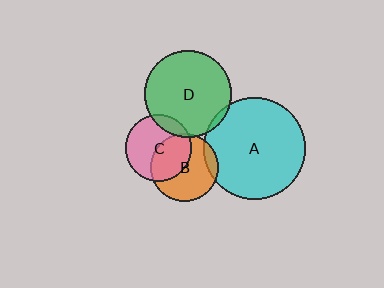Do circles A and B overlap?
Yes.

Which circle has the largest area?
Circle A (cyan).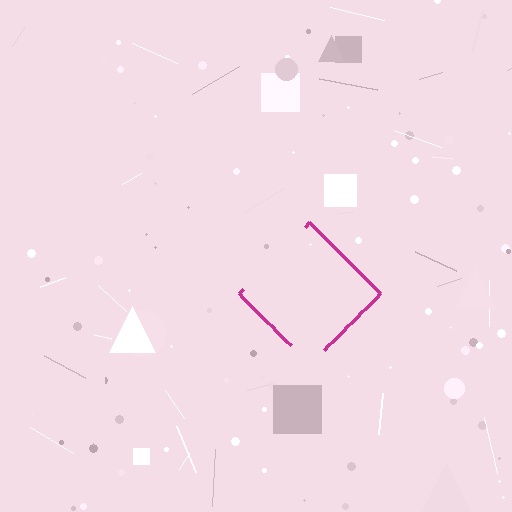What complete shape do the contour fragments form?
The contour fragments form a diamond.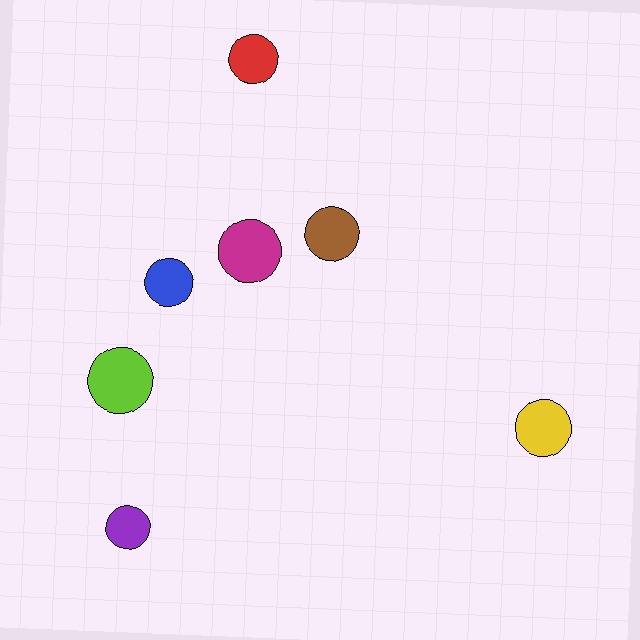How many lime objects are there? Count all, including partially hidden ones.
There is 1 lime object.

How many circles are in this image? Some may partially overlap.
There are 7 circles.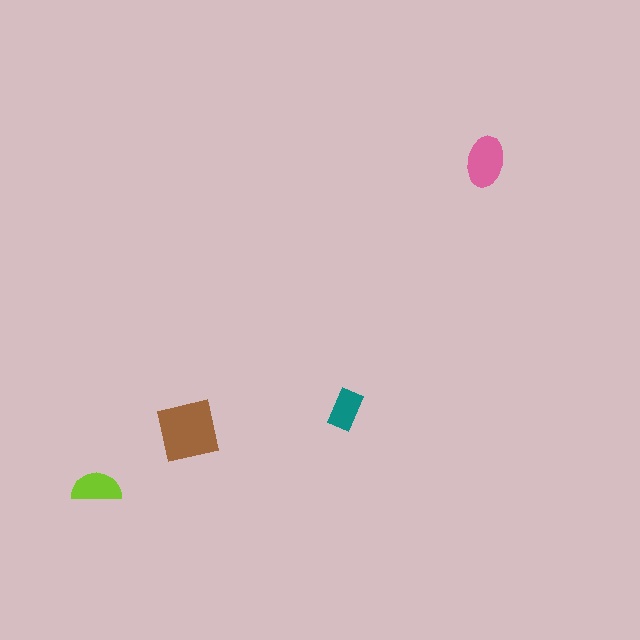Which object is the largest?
The brown square.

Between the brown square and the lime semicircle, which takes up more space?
The brown square.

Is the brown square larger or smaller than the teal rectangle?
Larger.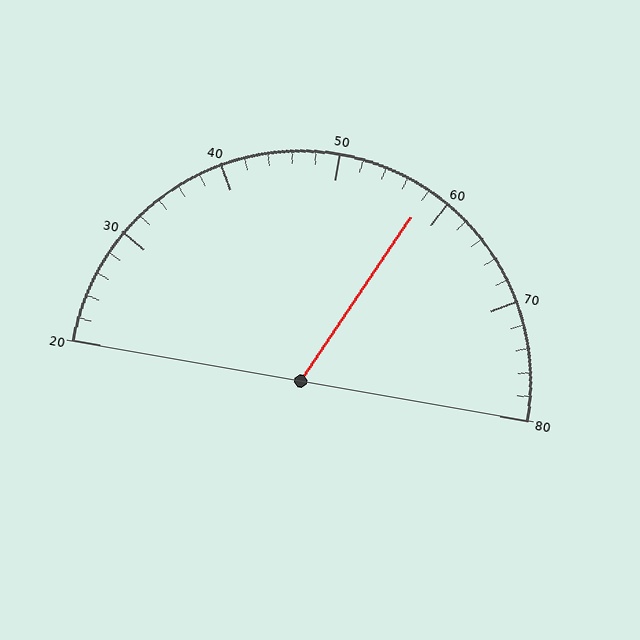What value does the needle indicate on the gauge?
The needle indicates approximately 58.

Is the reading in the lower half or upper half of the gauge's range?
The reading is in the upper half of the range (20 to 80).